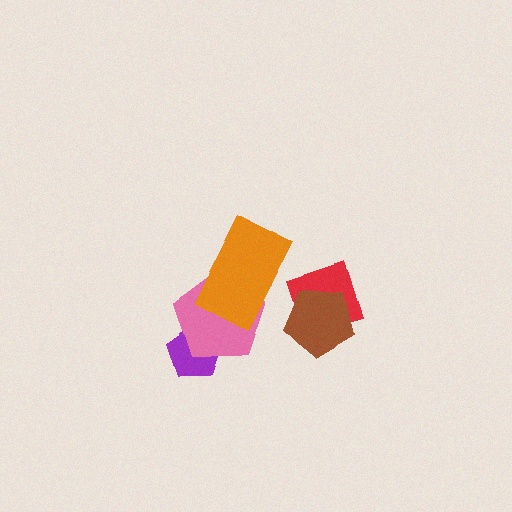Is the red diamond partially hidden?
Yes, it is partially covered by another shape.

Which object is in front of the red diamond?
The brown pentagon is in front of the red diamond.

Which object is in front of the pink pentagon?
The orange rectangle is in front of the pink pentagon.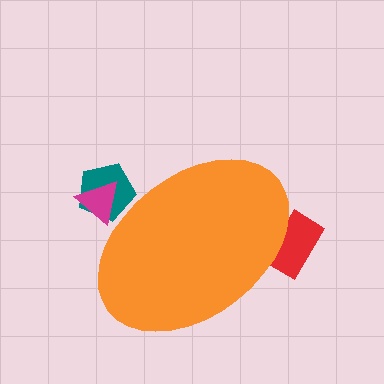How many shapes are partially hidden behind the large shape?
3 shapes are partially hidden.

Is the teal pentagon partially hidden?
Yes, the teal pentagon is partially hidden behind the orange ellipse.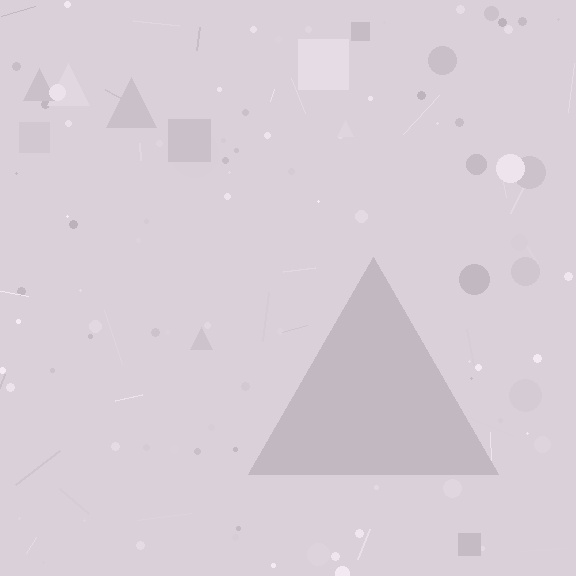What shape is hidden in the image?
A triangle is hidden in the image.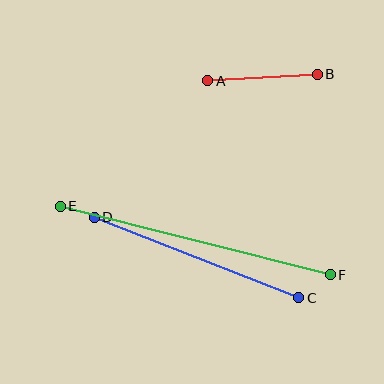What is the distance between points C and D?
The distance is approximately 220 pixels.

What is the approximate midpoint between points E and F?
The midpoint is at approximately (195, 240) pixels.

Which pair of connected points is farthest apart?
Points E and F are farthest apart.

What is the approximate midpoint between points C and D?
The midpoint is at approximately (197, 258) pixels.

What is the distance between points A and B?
The distance is approximately 110 pixels.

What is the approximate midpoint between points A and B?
The midpoint is at approximately (263, 78) pixels.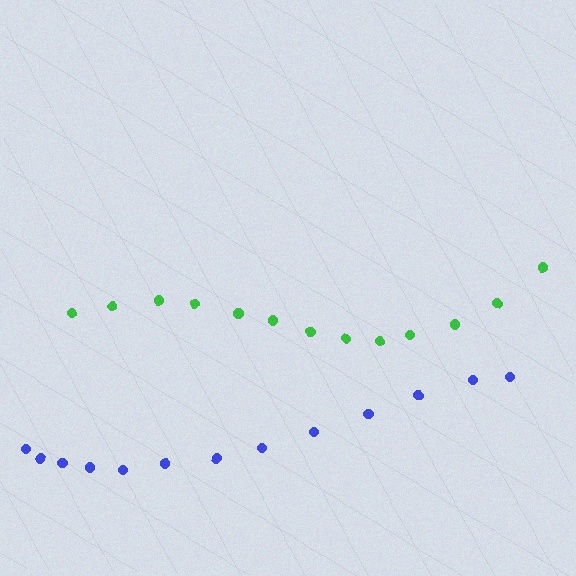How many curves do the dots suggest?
There are 2 distinct paths.